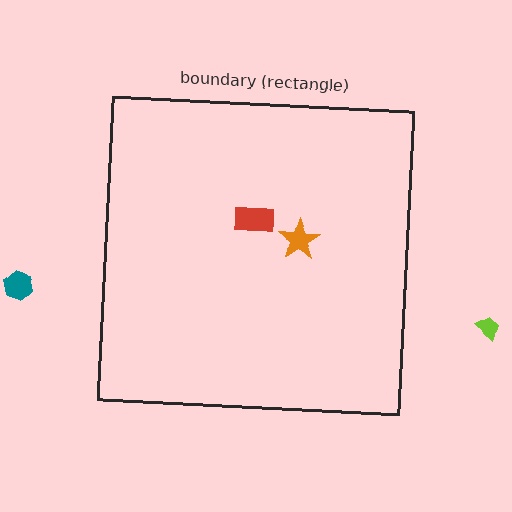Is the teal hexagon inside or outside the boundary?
Outside.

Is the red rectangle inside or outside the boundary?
Inside.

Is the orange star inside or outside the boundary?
Inside.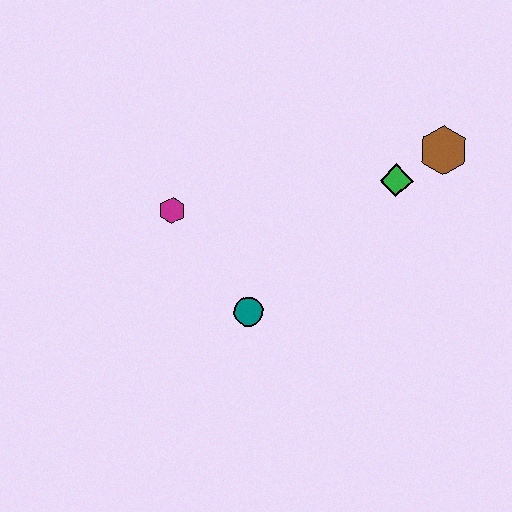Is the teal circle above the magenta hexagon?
No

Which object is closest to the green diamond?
The brown hexagon is closest to the green diamond.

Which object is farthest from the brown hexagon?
The magenta hexagon is farthest from the brown hexagon.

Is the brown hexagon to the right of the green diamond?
Yes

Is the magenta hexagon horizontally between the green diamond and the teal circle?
No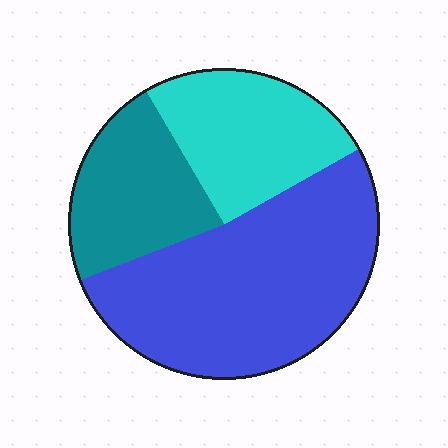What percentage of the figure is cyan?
Cyan takes up about one quarter (1/4) of the figure.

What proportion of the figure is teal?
Teal takes up about one quarter (1/4) of the figure.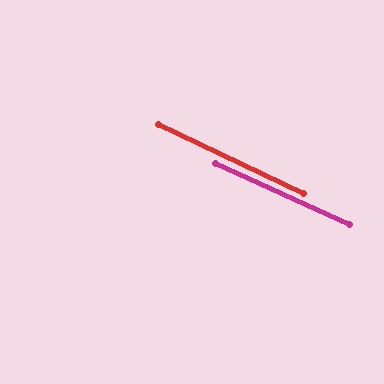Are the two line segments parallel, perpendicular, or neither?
Parallel — their directions differ by only 1.1°.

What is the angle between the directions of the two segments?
Approximately 1 degree.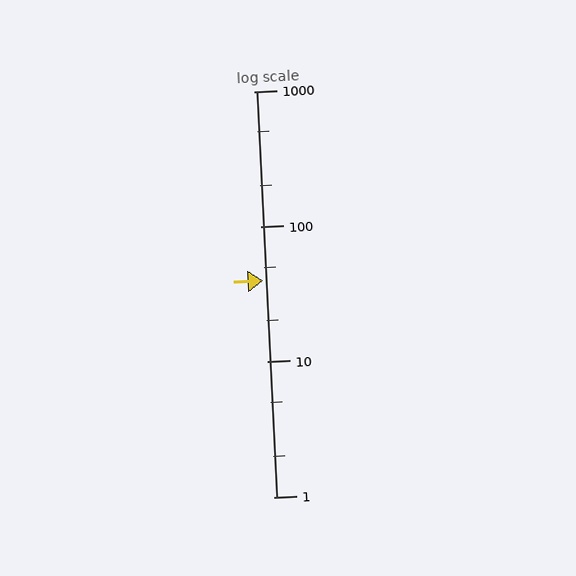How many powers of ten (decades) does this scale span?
The scale spans 3 decades, from 1 to 1000.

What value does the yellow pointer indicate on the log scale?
The pointer indicates approximately 40.